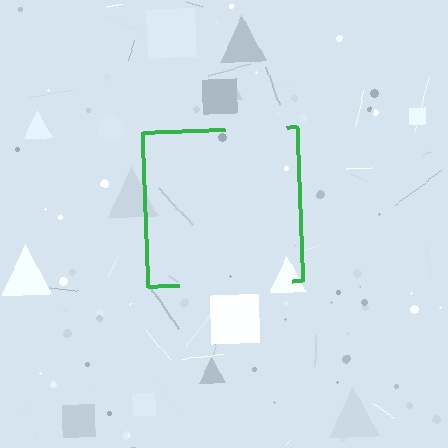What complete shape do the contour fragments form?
The contour fragments form a square.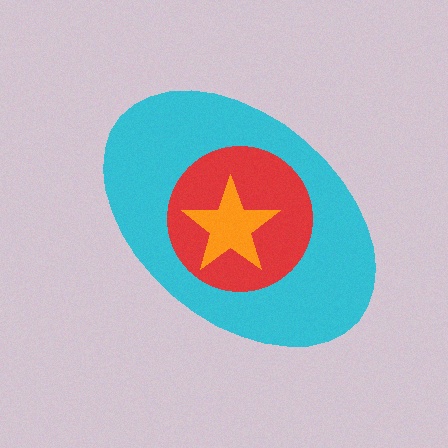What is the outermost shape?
The cyan ellipse.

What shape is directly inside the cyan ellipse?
The red circle.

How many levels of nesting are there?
3.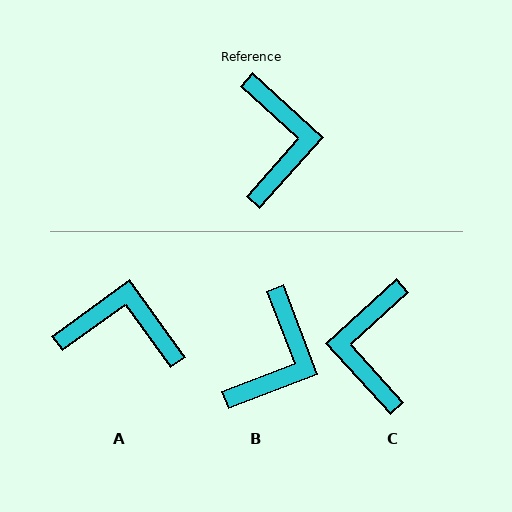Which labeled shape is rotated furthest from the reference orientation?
C, about 174 degrees away.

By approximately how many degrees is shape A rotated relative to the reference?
Approximately 78 degrees counter-clockwise.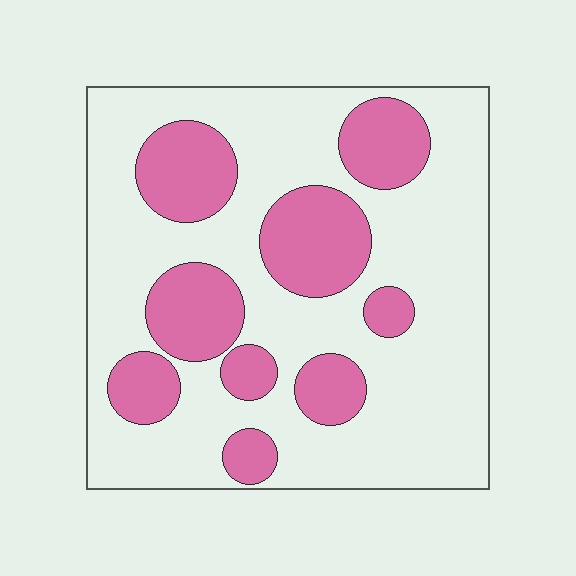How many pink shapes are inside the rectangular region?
9.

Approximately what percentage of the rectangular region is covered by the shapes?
Approximately 30%.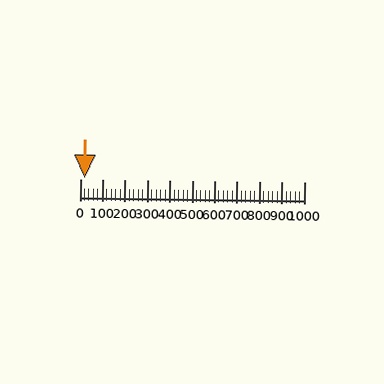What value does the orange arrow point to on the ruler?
The orange arrow points to approximately 20.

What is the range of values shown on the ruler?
The ruler shows values from 0 to 1000.